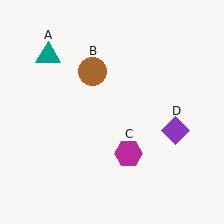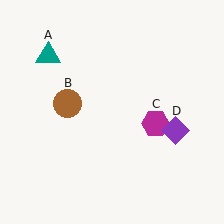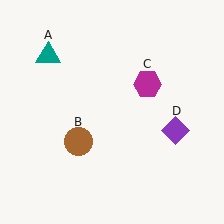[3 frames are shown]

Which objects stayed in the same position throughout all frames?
Teal triangle (object A) and purple diamond (object D) remained stationary.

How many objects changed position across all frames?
2 objects changed position: brown circle (object B), magenta hexagon (object C).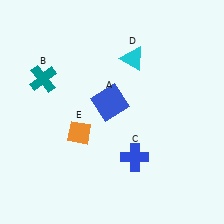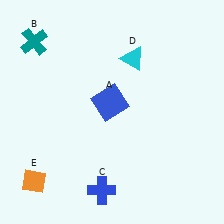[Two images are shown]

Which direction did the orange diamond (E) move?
The orange diamond (E) moved down.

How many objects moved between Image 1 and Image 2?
3 objects moved between the two images.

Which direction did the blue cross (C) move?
The blue cross (C) moved down.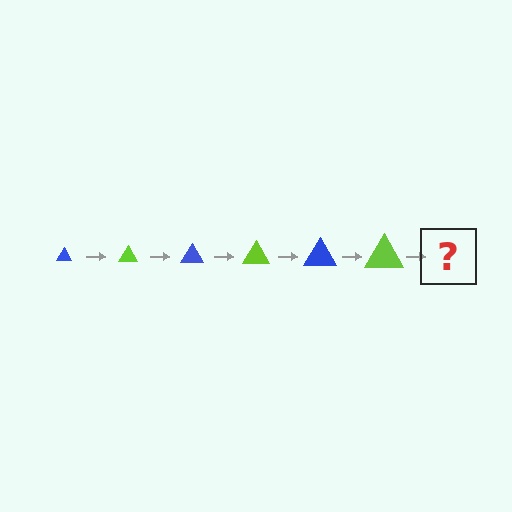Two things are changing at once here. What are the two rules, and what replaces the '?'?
The two rules are that the triangle grows larger each step and the color cycles through blue and lime. The '?' should be a blue triangle, larger than the previous one.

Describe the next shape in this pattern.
It should be a blue triangle, larger than the previous one.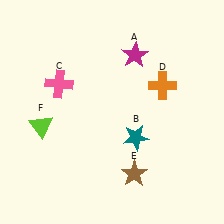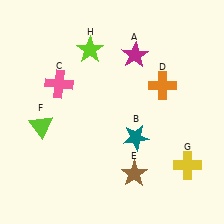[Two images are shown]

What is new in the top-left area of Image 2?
A lime star (H) was added in the top-left area of Image 2.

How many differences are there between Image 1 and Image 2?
There are 2 differences between the two images.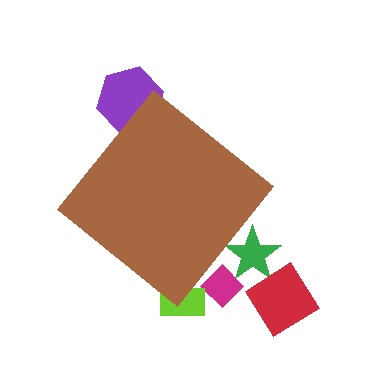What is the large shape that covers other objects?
A brown diamond.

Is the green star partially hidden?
Yes, the green star is partially hidden behind the brown diamond.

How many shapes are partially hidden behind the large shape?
5 shapes are partially hidden.